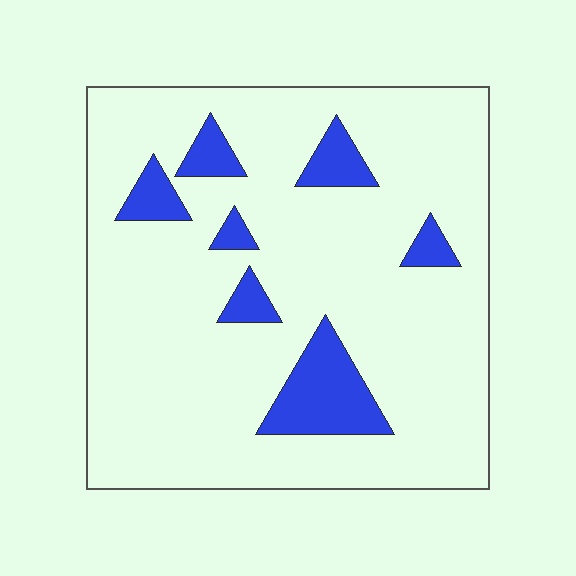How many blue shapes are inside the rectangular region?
7.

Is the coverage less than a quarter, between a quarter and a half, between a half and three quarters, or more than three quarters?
Less than a quarter.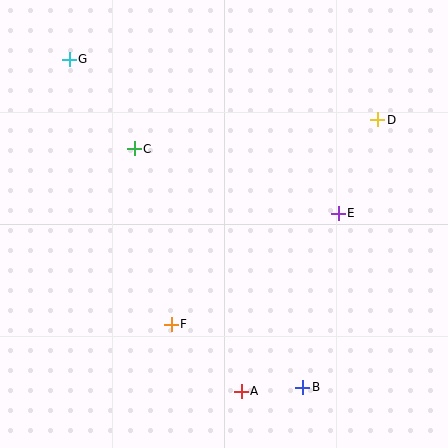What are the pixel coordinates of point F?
Point F is at (171, 324).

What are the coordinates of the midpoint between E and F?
The midpoint between E and F is at (255, 269).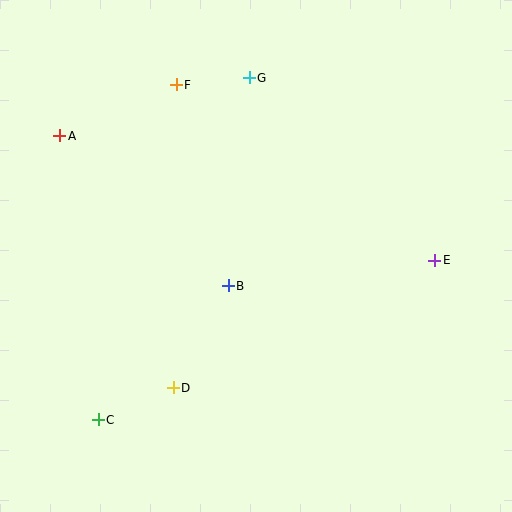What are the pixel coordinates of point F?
Point F is at (176, 85).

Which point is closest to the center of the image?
Point B at (228, 286) is closest to the center.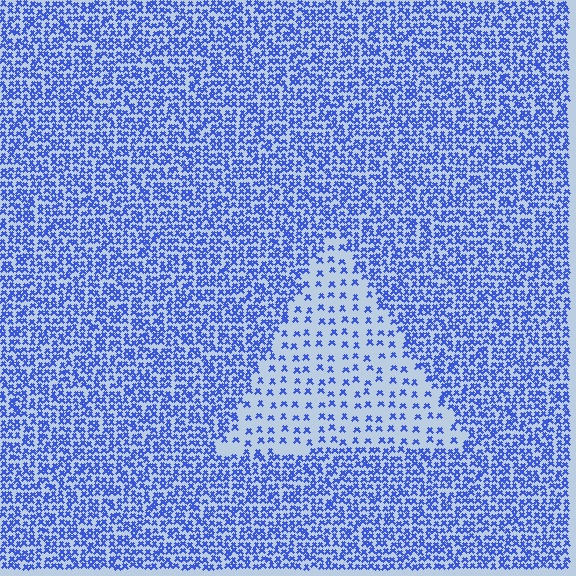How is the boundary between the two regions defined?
The boundary is defined by a change in element density (approximately 2.8x ratio). All elements are the same color, size, and shape.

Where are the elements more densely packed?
The elements are more densely packed outside the triangle boundary.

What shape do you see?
I see a triangle.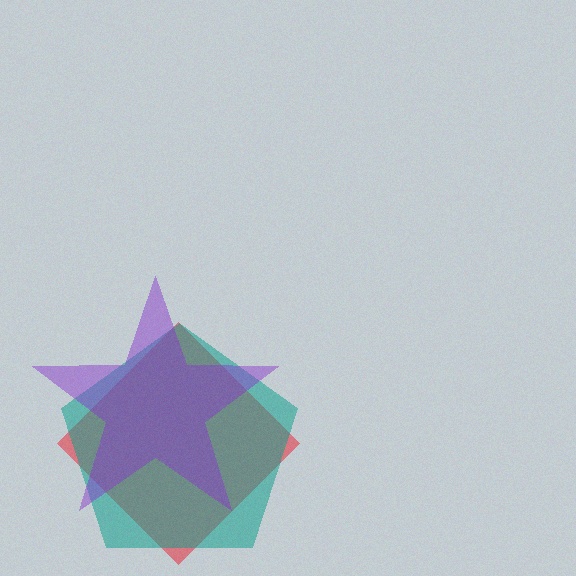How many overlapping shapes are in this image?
There are 3 overlapping shapes in the image.